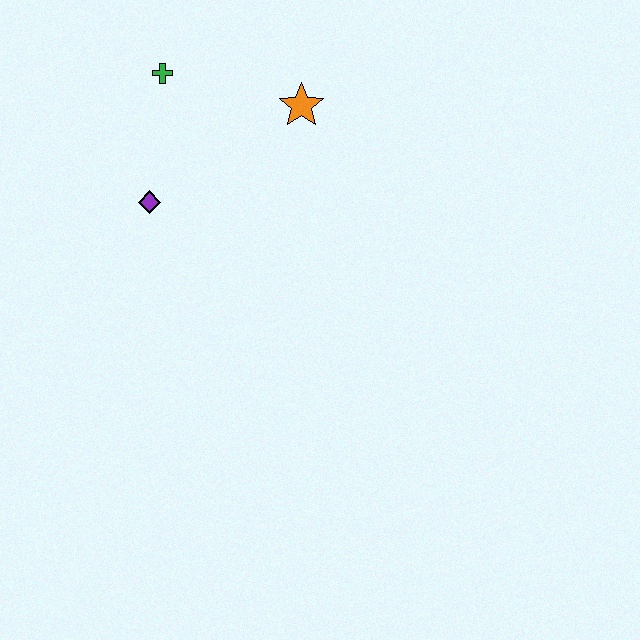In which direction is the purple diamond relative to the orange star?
The purple diamond is to the left of the orange star.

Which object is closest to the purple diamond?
The green cross is closest to the purple diamond.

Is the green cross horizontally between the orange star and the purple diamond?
Yes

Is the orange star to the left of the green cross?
No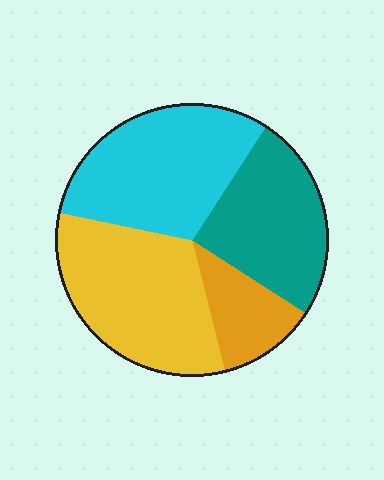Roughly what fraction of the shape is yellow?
Yellow takes up between a quarter and a half of the shape.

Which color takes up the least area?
Orange, at roughly 10%.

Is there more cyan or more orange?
Cyan.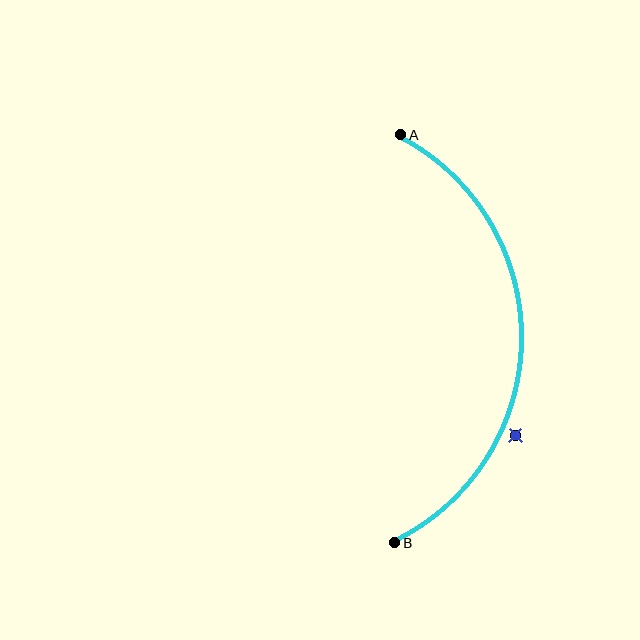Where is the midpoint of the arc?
The arc midpoint is the point on the curve farthest from the straight line joining A and B. It sits to the right of that line.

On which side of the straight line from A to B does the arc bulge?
The arc bulges to the right of the straight line connecting A and B.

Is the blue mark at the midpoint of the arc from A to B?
No — the blue mark does not lie on the arc at all. It sits slightly outside the curve.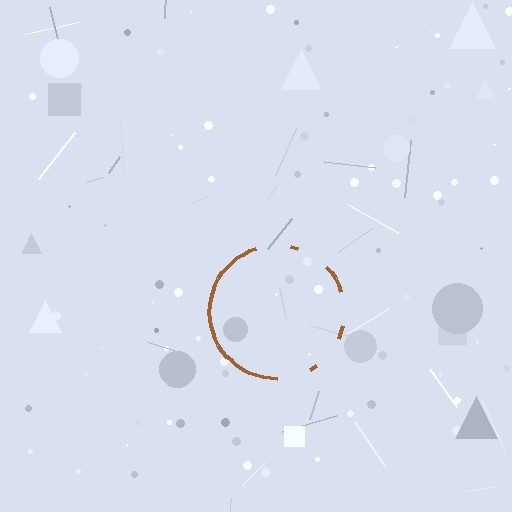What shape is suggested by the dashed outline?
The dashed outline suggests a circle.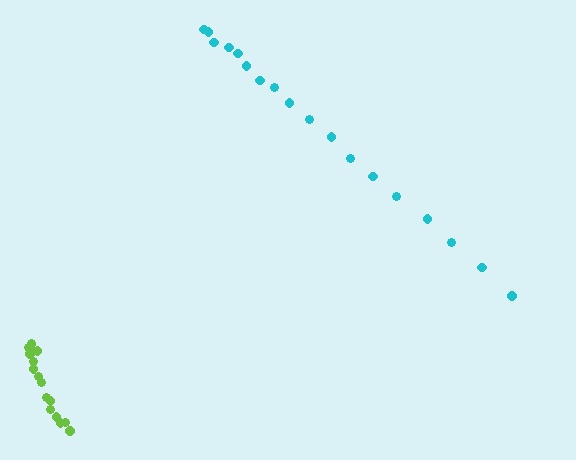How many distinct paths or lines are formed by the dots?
There are 2 distinct paths.